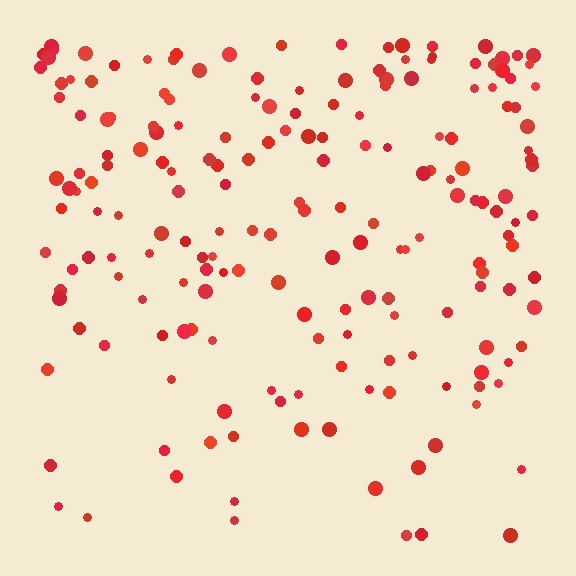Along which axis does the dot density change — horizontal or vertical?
Vertical.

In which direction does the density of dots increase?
From bottom to top, with the top side densest.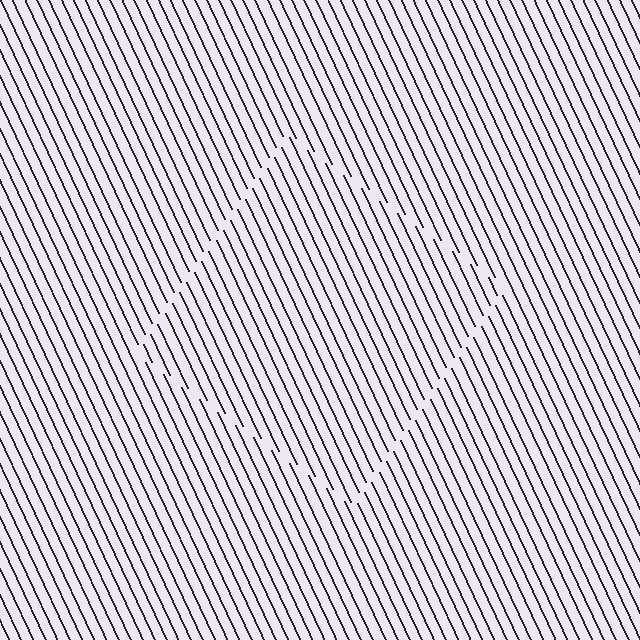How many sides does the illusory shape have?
4 sides — the line-ends trace a square.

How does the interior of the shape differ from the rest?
The interior of the shape contains the same grating, shifted by half a period — the contour is defined by the phase discontinuity where line-ends from the inner and outer gratings abut.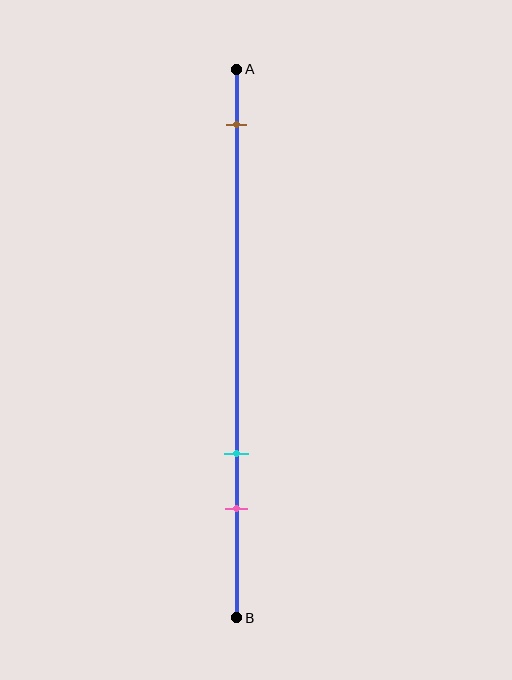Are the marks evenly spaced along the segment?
No, the marks are not evenly spaced.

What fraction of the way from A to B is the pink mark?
The pink mark is approximately 80% (0.8) of the way from A to B.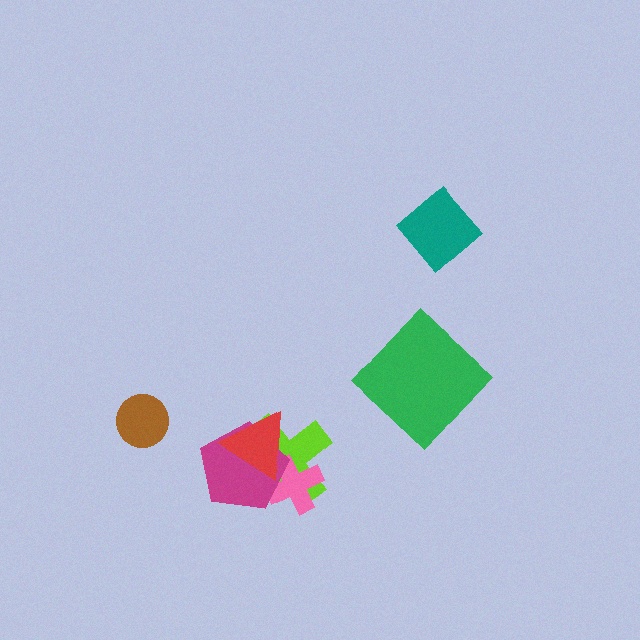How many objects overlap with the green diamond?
0 objects overlap with the green diamond.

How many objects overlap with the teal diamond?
0 objects overlap with the teal diamond.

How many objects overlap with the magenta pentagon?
3 objects overlap with the magenta pentagon.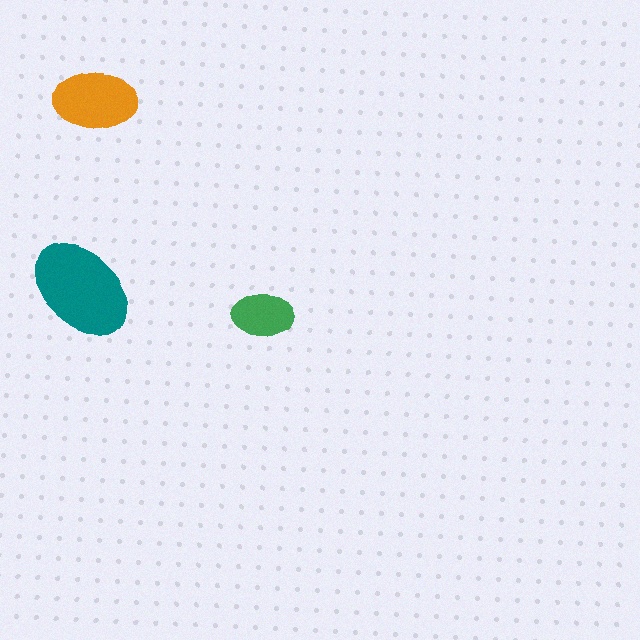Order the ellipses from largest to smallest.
the teal one, the orange one, the green one.